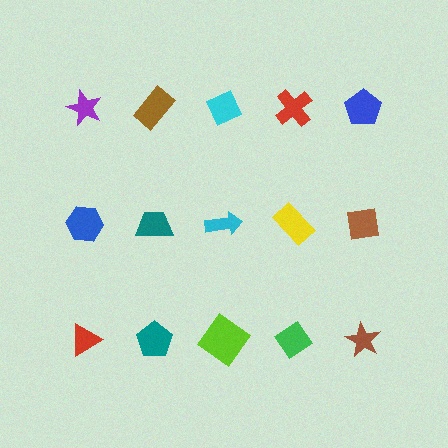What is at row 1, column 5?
A blue pentagon.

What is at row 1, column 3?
A cyan diamond.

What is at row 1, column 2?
A brown rectangle.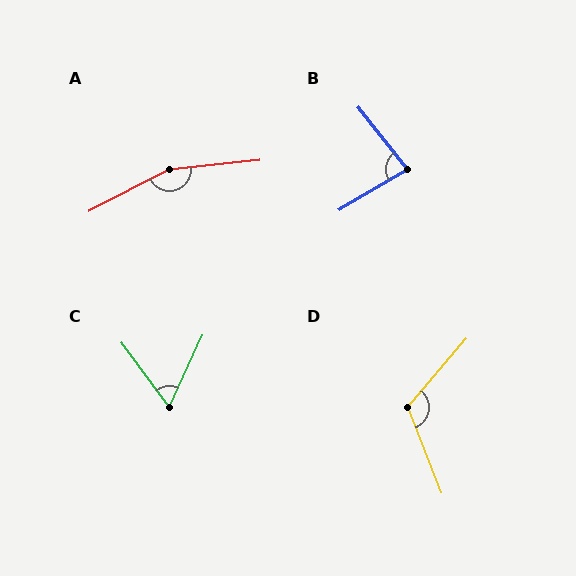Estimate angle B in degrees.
Approximately 83 degrees.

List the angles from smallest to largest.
C (61°), B (83°), D (118°), A (159°).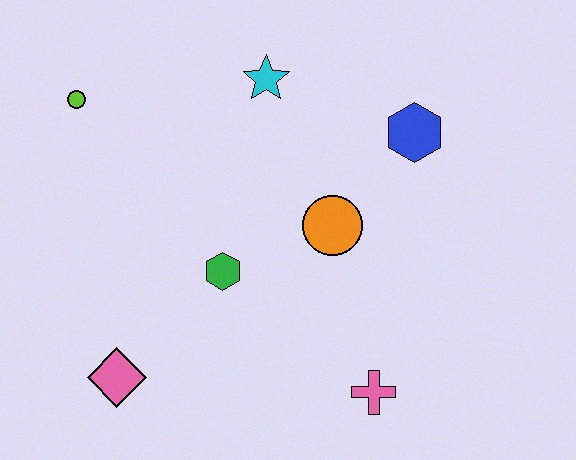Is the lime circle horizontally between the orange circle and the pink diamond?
No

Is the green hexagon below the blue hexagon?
Yes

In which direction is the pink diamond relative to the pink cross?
The pink diamond is to the left of the pink cross.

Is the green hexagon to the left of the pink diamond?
No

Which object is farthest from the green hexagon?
The blue hexagon is farthest from the green hexagon.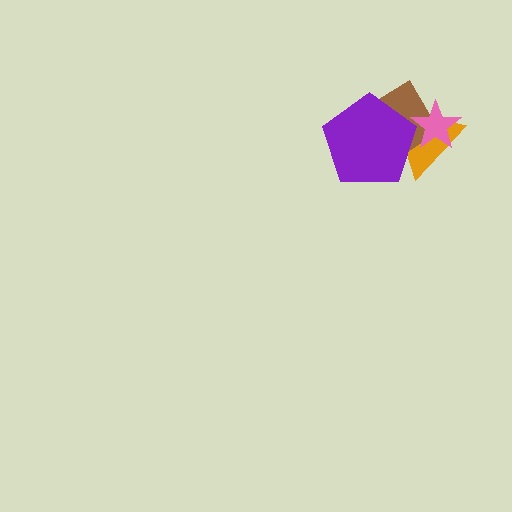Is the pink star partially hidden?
Yes, it is partially covered by another shape.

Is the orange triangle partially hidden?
Yes, it is partially covered by another shape.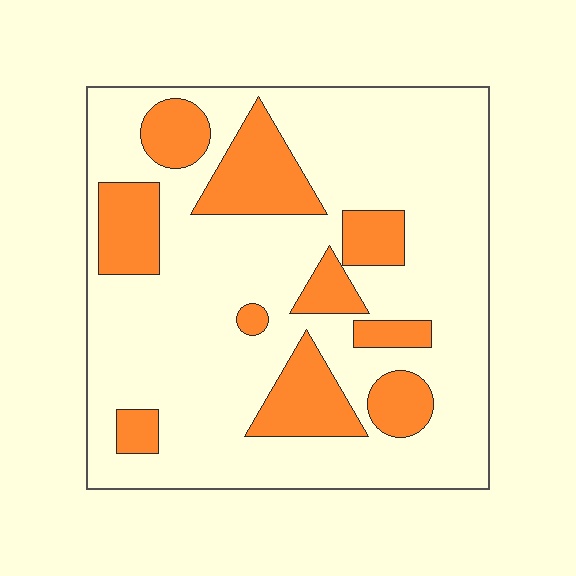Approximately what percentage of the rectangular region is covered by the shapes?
Approximately 25%.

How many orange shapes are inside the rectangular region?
10.